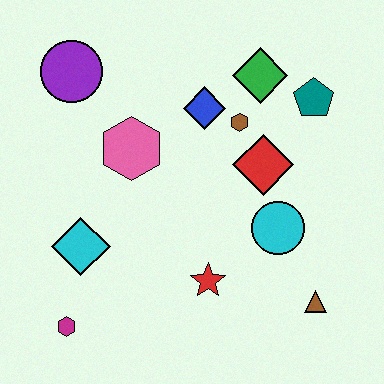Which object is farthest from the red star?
The purple circle is farthest from the red star.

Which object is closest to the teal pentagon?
The green diamond is closest to the teal pentagon.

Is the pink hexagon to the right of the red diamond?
No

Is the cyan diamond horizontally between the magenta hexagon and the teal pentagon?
Yes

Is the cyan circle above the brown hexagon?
No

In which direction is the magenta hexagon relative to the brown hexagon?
The magenta hexagon is below the brown hexagon.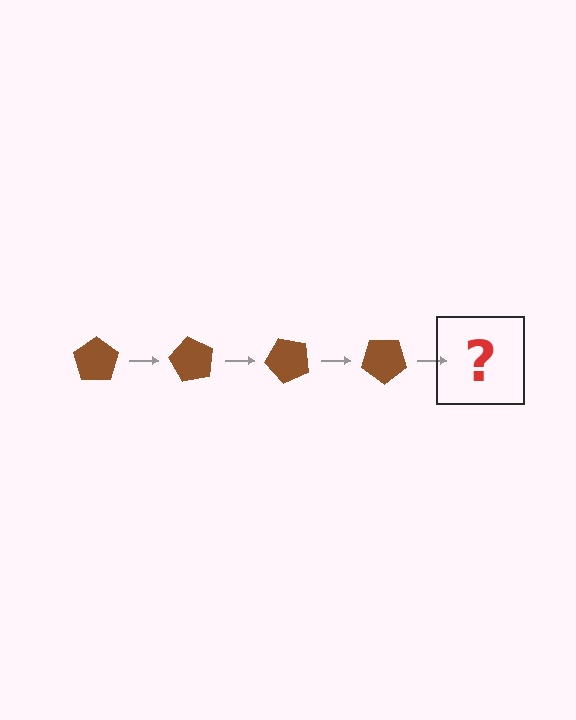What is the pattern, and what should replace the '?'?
The pattern is that the pentagon rotates 60 degrees each step. The '?' should be a brown pentagon rotated 240 degrees.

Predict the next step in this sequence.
The next step is a brown pentagon rotated 240 degrees.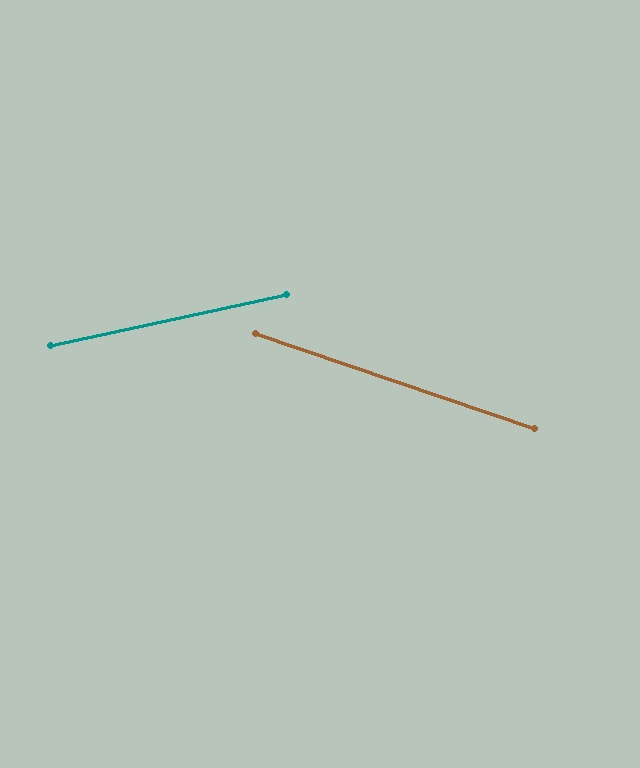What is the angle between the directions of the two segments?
Approximately 31 degrees.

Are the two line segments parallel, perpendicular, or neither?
Neither parallel nor perpendicular — they differ by about 31°.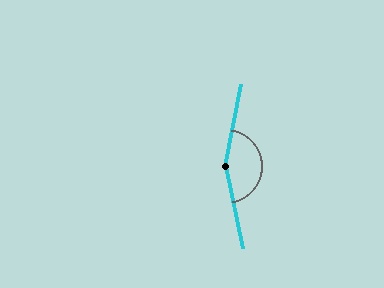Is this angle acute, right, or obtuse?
It is obtuse.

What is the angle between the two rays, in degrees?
Approximately 158 degrees.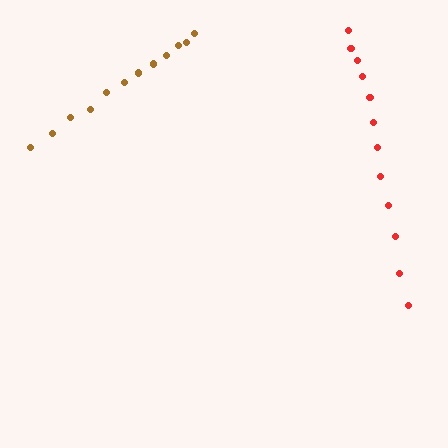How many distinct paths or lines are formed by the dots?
There are 2 distinct paths.